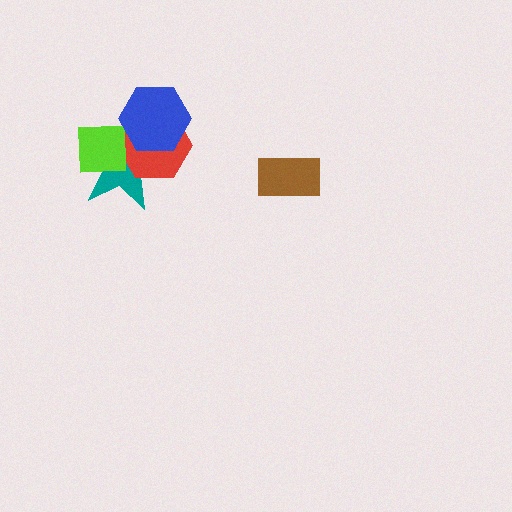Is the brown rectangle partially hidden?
No, no other shape covers it.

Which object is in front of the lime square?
The blue hexagon is in front of the lime square.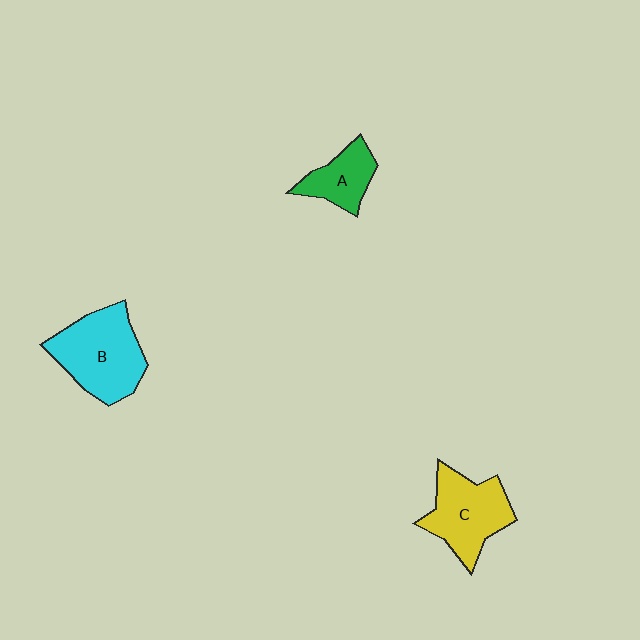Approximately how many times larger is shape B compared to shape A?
Approximately 1.9 times.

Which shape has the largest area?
Shape B (cyan).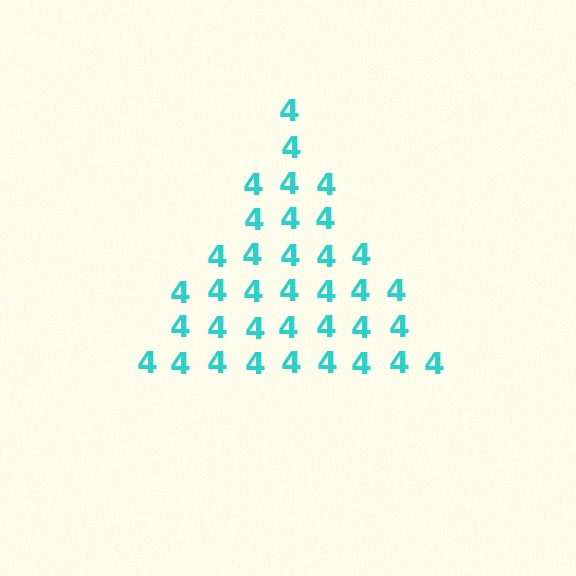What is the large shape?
The large shape is a triangle.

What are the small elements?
The small elements are digit 4's.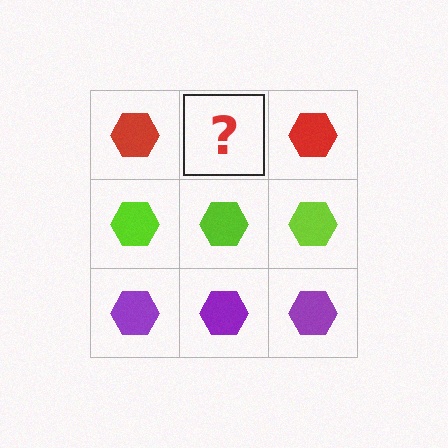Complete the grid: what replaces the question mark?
The question mark should be replaced with a red hexagon.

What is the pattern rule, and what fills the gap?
The rule is that each row has a consistent color. The gap should be filled with a red hexagon.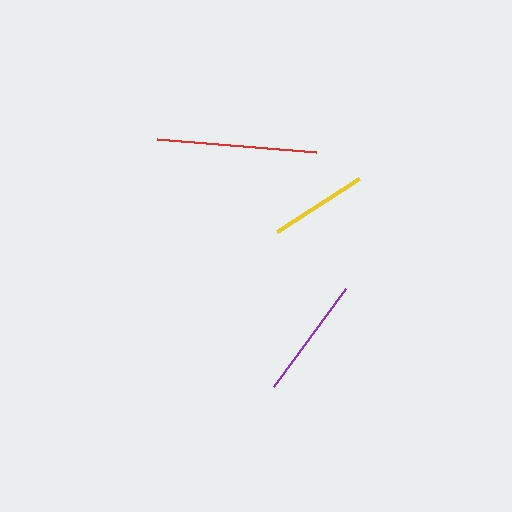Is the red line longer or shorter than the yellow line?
The red line is longer than the yellow line.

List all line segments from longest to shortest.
From longest to shortest: red, purple, yellow.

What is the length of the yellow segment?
The yellow segment is approximately 98 pixels long.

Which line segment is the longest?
The red line is the longest at approximately 159 pixels.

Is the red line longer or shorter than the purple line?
The red line is longer than the purple line.